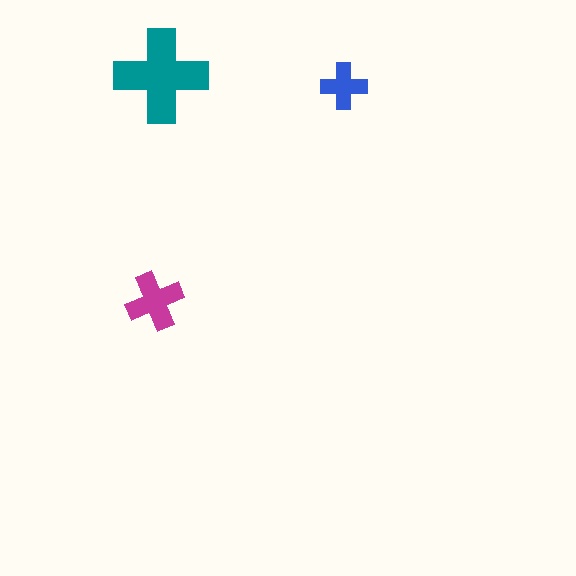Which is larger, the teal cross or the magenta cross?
The teal one.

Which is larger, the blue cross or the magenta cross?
The magenta one.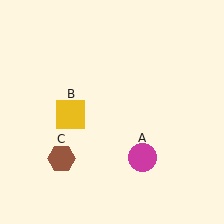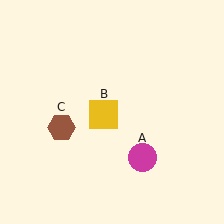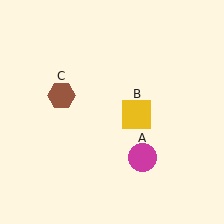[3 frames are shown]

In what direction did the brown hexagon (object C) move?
The brown hexagon (object C) moved up.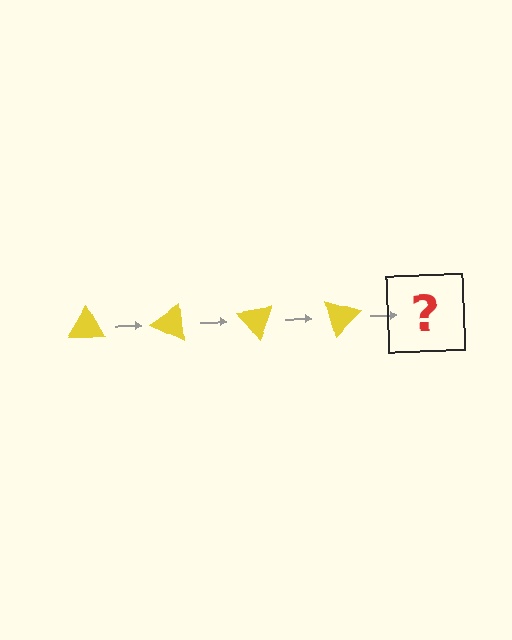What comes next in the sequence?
The next element should be a yellow triangle rotated 100 degrees.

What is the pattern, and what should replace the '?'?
The pattern is that the triangle rotates 25 degrees each step. The '?' should be a yellow triangle rotated 100 degrees.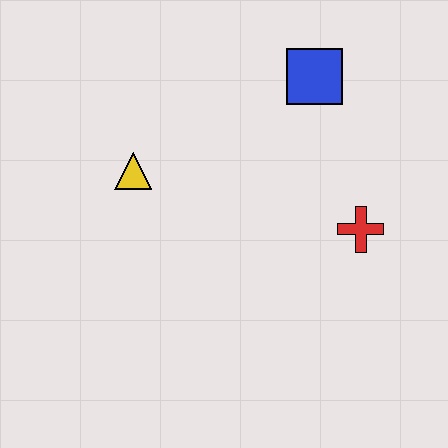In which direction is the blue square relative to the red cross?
The blue square is above the red cross.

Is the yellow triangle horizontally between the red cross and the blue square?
No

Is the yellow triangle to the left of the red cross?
Yes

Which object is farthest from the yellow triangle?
The red cross is farthest from the yellow triangle.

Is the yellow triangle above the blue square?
No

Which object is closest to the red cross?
The blue square is closest to the red cross.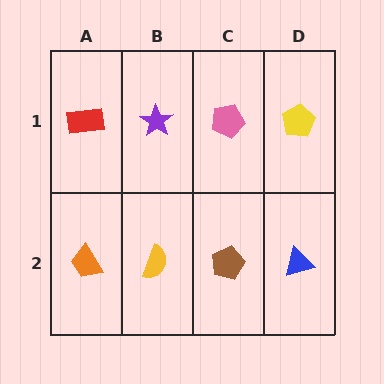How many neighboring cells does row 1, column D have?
2.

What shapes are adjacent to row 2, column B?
A purple star (row 1, column B), an orange trapezoid (row 2, column A), a brown pentagon (row 2, column C).